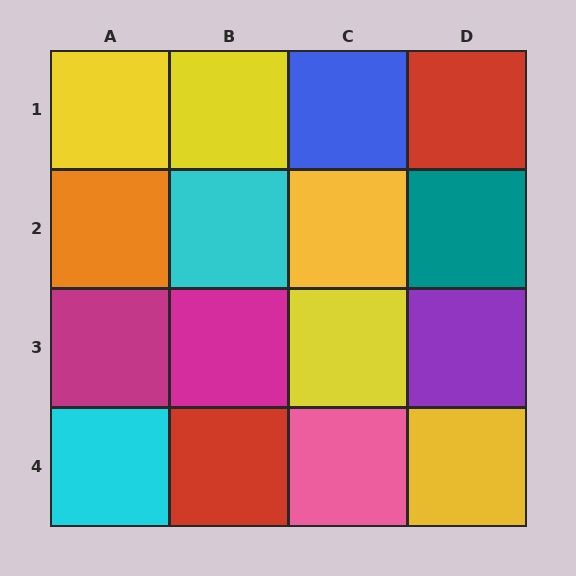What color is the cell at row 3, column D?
Purple.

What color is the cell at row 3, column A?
Magenta.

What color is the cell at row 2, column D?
Teal.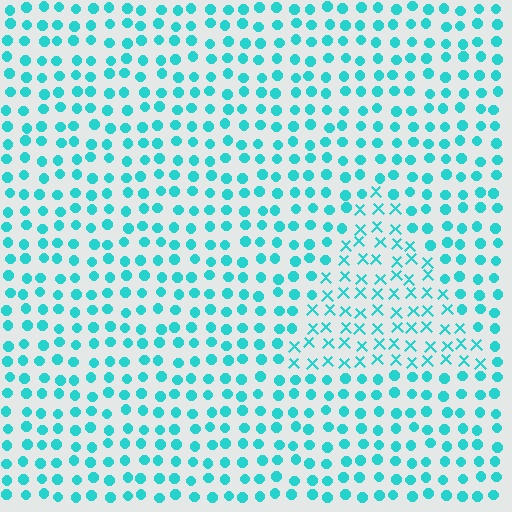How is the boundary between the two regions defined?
The boundary is defined by a change in element shape: X marks inside vs. circles outside. All elements share the same color and spacing.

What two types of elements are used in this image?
The image uses X marks inside the triangle region and circles outside it.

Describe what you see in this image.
The image is filled with small cyan elements arranged in a uniform grid. A triangle-shaped region contains X marks, while the surrounding area contains circles. The boundary is defined purely by the change in element shape.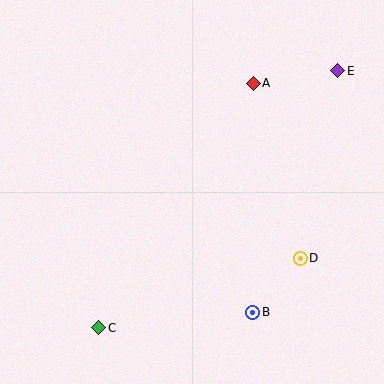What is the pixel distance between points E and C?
The distance between E and C is 351 pixels.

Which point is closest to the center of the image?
Point A at (253, 83) is closest to the center.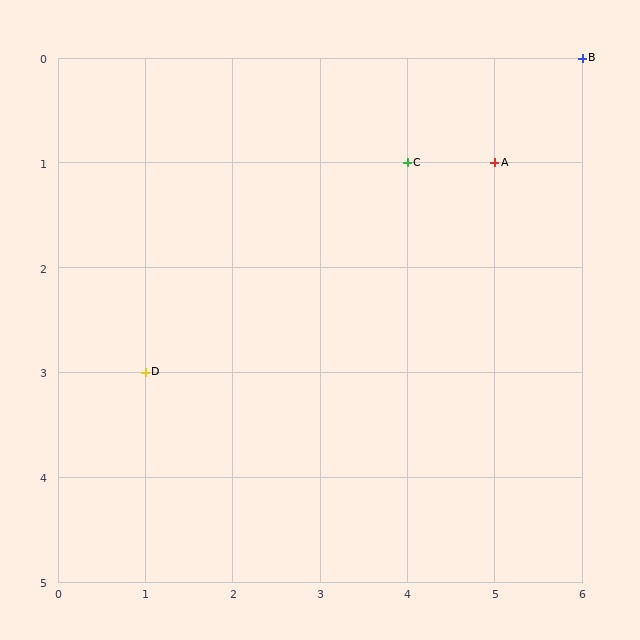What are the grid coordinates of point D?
Point D is at grid coordinates (1, 3).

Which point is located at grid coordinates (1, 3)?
Point D is at (1, 3).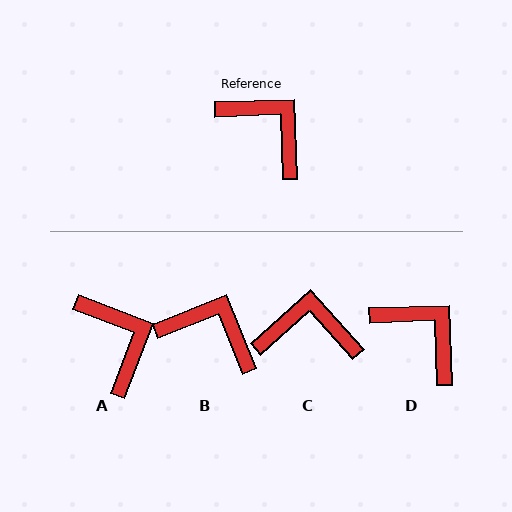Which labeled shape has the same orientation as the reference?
D.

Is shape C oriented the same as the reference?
No, it is off by about 40 degrees.